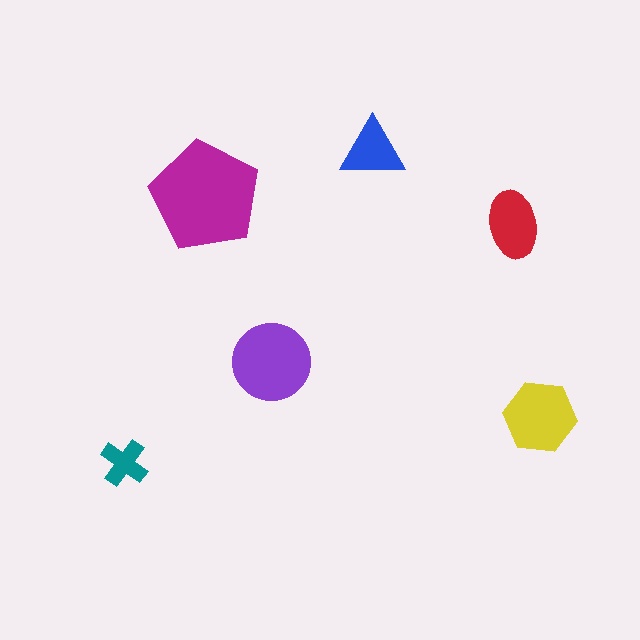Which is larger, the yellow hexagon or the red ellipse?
The yellow hexagon.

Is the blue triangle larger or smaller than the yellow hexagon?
Smaller.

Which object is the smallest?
The teal cross.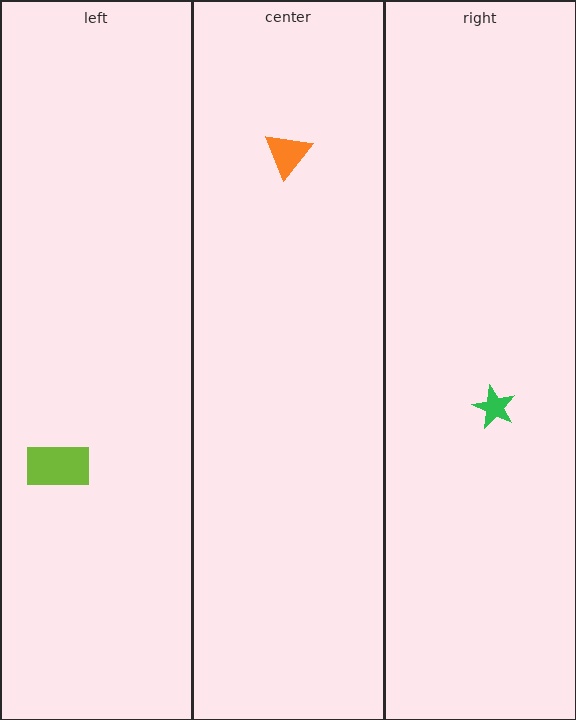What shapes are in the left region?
The lime rectangle.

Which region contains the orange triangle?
The center region.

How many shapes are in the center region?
1.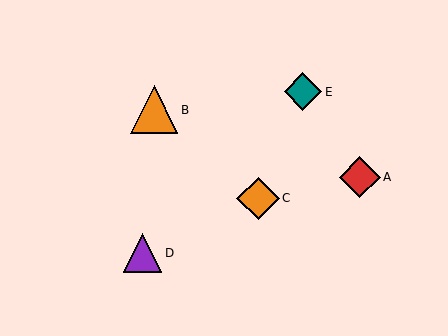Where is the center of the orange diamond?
The center of the orange diamond is at (258, 198).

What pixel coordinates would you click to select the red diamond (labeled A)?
Click at (360, 177) to select the red diamond A.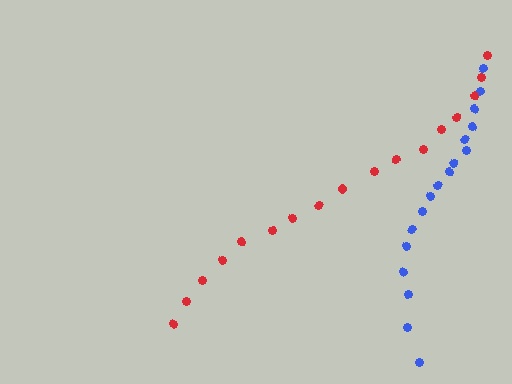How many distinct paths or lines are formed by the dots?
There are 2 distinct paths.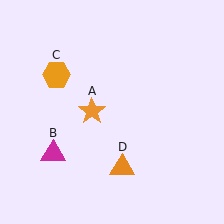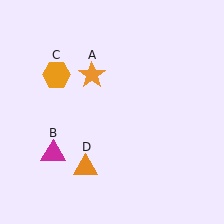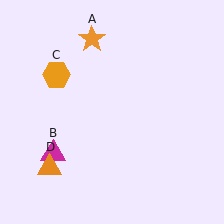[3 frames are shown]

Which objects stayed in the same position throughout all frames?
Magenta triangle (object B) and orange hexagon (object C) remained stationary.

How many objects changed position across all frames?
2 objects changed position: orange star (object A), orange triangle (object D).